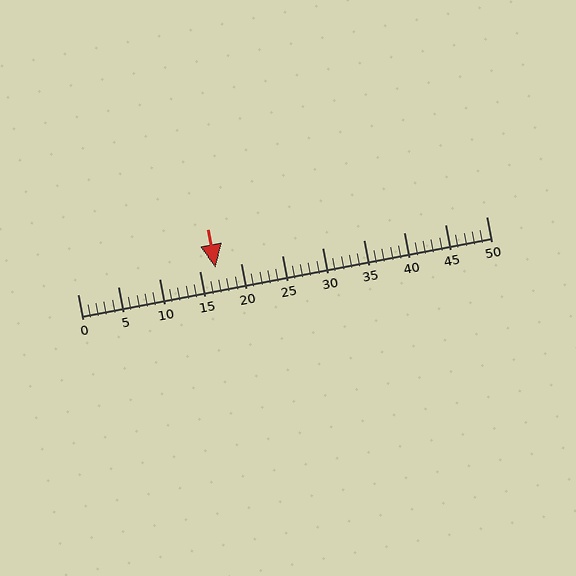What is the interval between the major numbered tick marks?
The major tick marks are spaced 5 units apart.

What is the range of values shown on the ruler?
The ruler shows values from 0 to 50.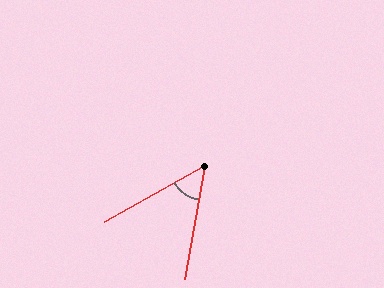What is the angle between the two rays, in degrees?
Approximately 51 degrees.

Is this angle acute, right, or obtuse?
It is acute.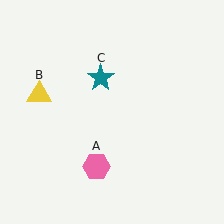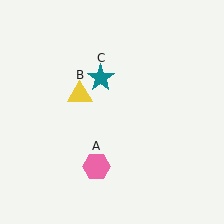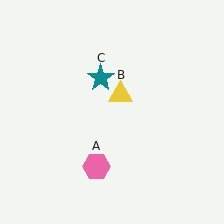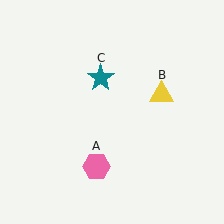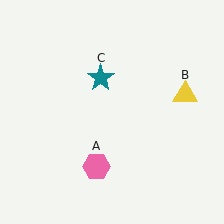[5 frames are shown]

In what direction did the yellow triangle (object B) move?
The yellow triangle (object B) moved right.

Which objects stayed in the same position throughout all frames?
Pink hexagon (object A) and teal star (object C) remained stationary.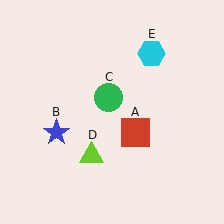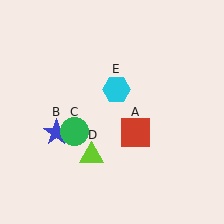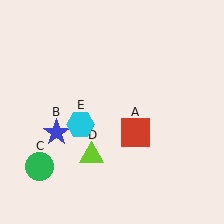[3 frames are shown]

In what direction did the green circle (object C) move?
The green circle (object C) moved down and to the left.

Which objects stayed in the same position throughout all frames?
Red square (object A) and blue star (object B) and lime triangle (object D) remained stationary.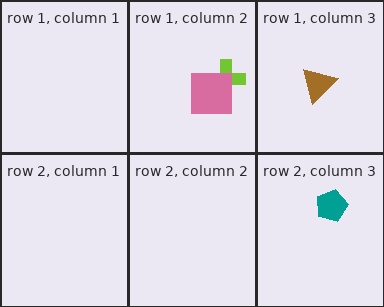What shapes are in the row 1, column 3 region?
The brown triangle.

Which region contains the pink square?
The row 1, column 2 region.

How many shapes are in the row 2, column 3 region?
1.